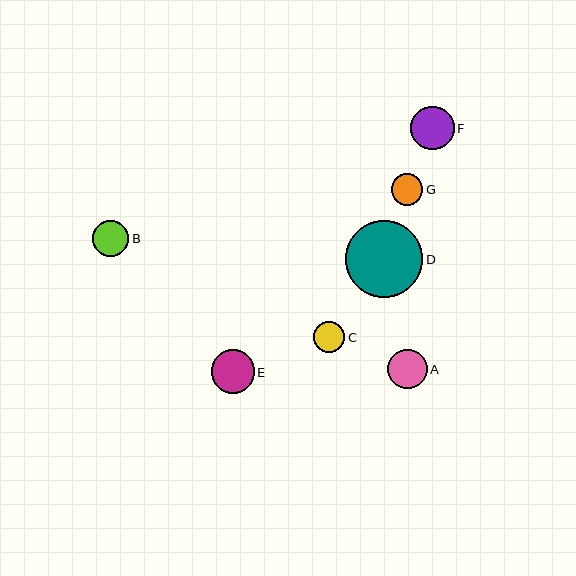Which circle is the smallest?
Circle C is the smallest with a size of approximately 31 pixels.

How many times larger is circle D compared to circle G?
Circle D is approximately 2.4 times the size of circle G.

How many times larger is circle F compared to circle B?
Circle F is approximately 1.2 times the size of circle B.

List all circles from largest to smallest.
From largest to smallest: D, F, E, A, B, G, C.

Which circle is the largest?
Circle D is the largest with a size of approximately 77 pixels.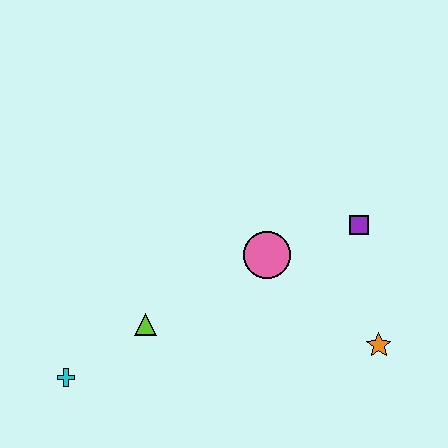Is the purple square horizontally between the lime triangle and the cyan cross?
No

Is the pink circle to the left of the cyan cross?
No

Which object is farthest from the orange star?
The cyan cross is farthest from the orange star.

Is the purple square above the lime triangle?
Yes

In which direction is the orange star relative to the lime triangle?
The orange star is to the right of the lime triangle.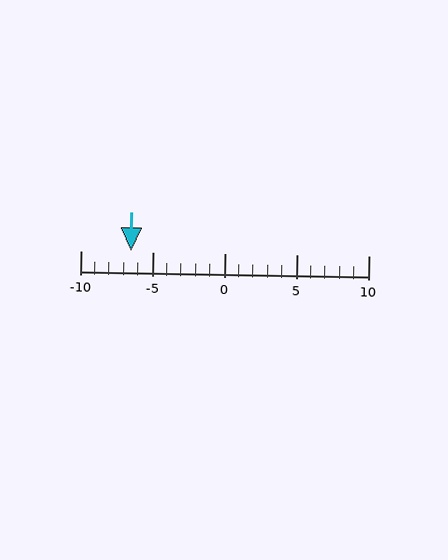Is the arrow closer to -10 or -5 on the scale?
The arrow is closer to -5.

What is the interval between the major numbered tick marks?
The major tick marks are spaced 5 units apart.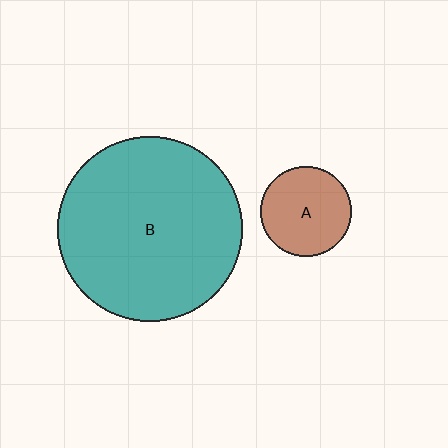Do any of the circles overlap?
No, none of the circles overlap.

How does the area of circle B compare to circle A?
Approximately 4.1 times.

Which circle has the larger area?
Circle B (teal).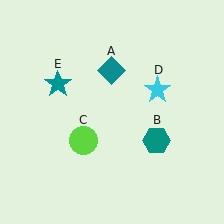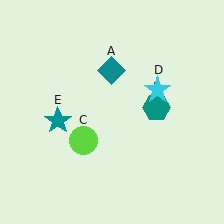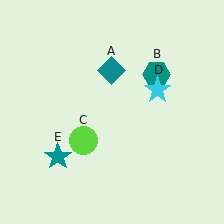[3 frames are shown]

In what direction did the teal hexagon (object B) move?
The teal hexagon (object B) moved up.